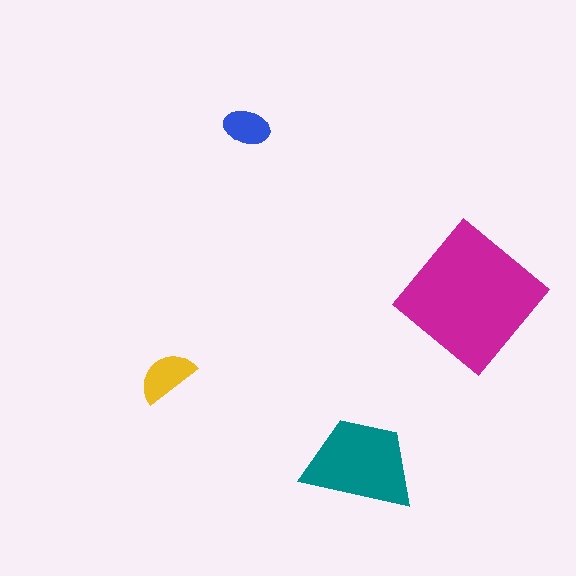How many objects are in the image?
There are 4 objects in the image.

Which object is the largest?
The magenta diamond.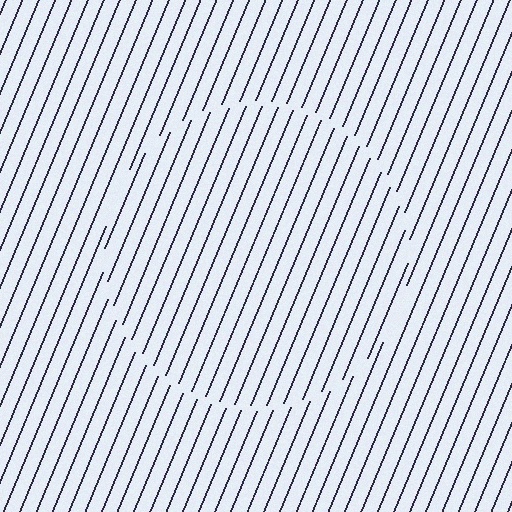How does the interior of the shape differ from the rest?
The interior of the shape contains the same grating, shifted by half a period — the contour is defined by the phase discontinuity where line-ends from the inner and outer gratings abut.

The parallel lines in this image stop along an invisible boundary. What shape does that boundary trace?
An illusory circle. The interior of the shape contains the same grating, shifted by half a period — the contour is defined by the phase discontinuity where line-ends from the inner and outer gratings abut.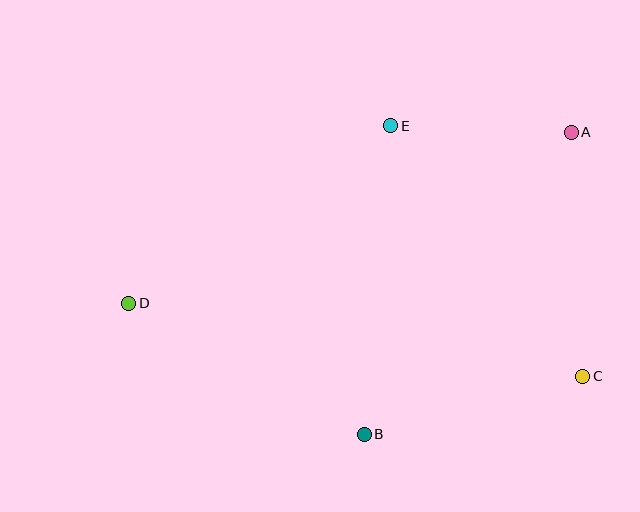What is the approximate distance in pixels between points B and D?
The distance between B and D is approximately 269 pixels.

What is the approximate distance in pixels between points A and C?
The distance between A and C is approximately 244 pixels.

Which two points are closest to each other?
Points A and E are closest to each other.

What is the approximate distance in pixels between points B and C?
The distance between B and C is approximately 226 pixels.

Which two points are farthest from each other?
Points A and D are farthest from each other.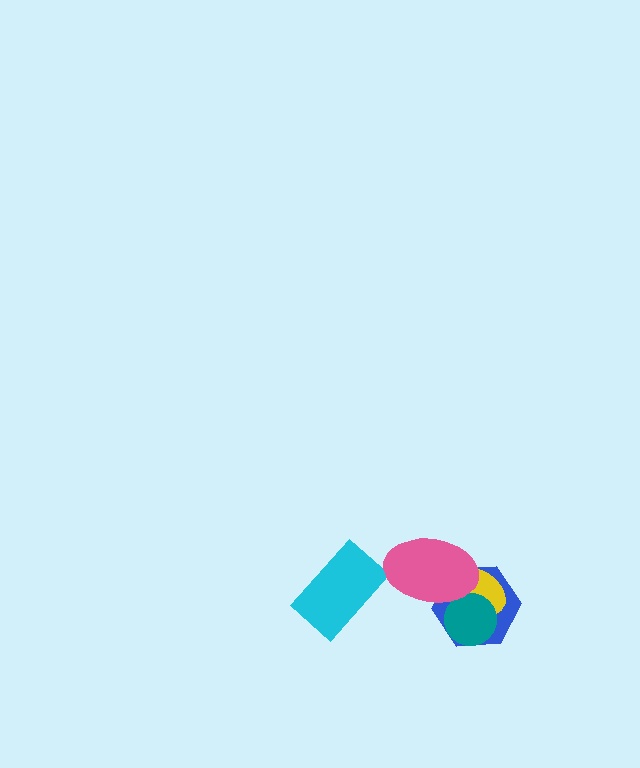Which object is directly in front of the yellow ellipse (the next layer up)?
The teal circle is directly in front of the yellow ellipse.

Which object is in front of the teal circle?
The pink ellipse is in front of the teal circle.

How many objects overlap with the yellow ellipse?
3 objects overlap with the yellow ellipse.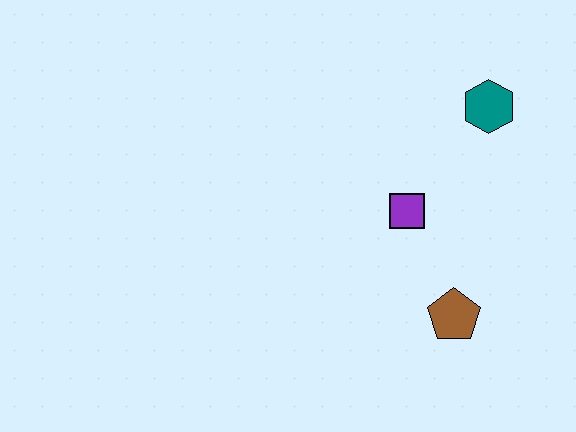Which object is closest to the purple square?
The brown pentagon is closest to the purple square.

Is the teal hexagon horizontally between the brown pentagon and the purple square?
No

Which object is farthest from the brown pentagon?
The teal hexagon is farthest from the brown pentagon.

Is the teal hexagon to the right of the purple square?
Yes